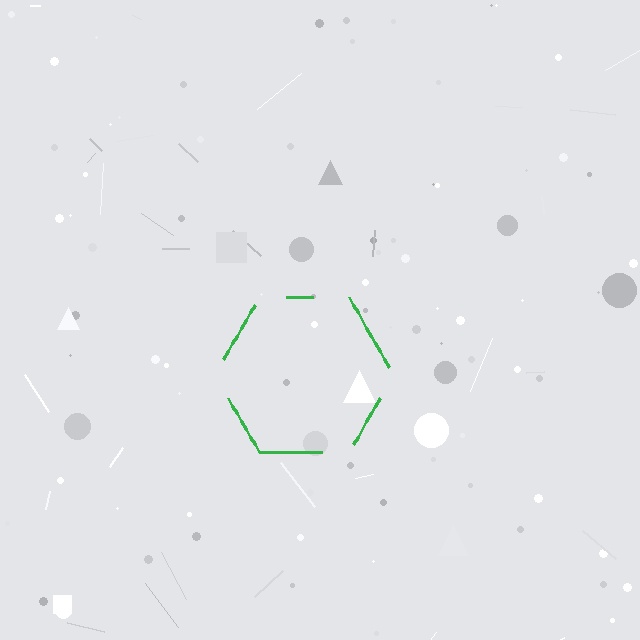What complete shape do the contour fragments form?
The contour fragments form a hexagon.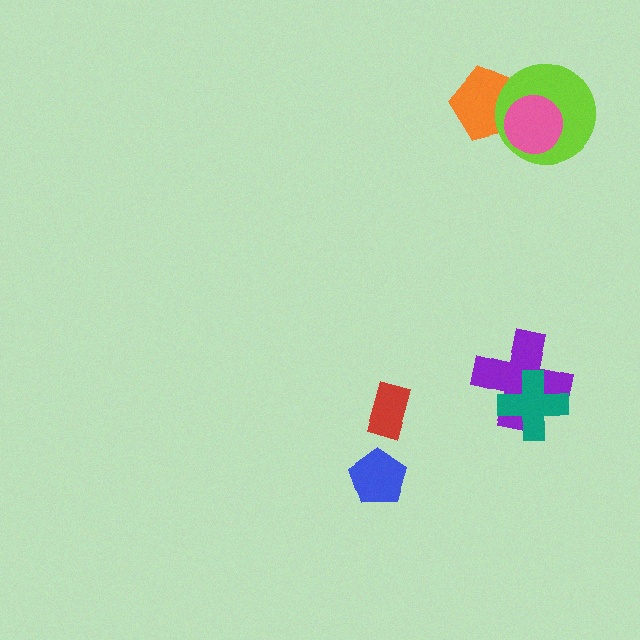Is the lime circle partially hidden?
Yes, it is partially covered by another shape.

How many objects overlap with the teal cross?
1 object overlaps with the teal cross.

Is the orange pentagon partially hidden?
Yes, it is partially covered by another shape.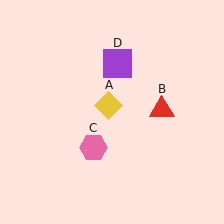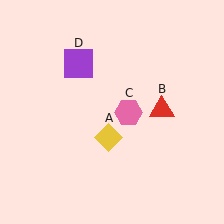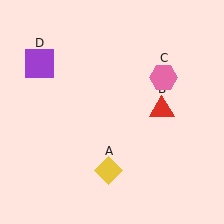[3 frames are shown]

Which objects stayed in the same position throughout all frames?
Red triangle (object B) remained stationary.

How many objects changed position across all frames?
3 objects changed position: yellow diamond (object A), pink hexagon (object C), purple square (object D).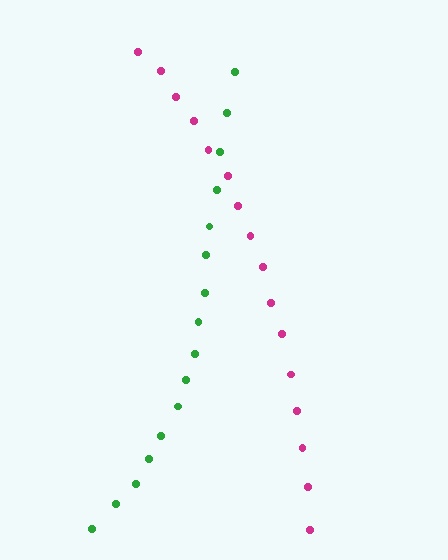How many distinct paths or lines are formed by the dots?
There are 2 distinct paths.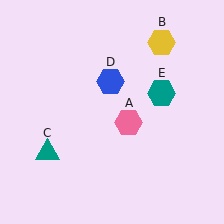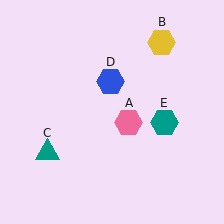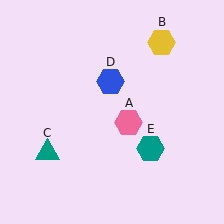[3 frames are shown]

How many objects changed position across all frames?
1 object changed position: teal hexagon (object E).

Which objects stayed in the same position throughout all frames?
Pink hexagon (object A) and yellow hexagon (object B) and teal triangle (object C) and blue hexagon (object D) remained stationary.